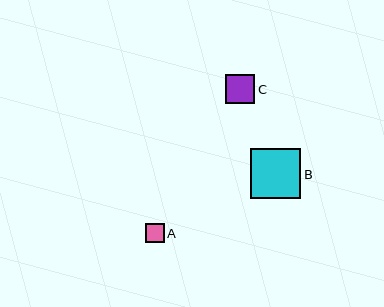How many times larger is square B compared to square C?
Square B is approximately 1.7 times the size of square C.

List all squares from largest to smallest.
From largest to smallest: B, C, A.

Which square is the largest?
Square B is the largest with a size of approximately 50 pixels.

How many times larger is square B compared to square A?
Square B is approximately 2.7 times the size of square A.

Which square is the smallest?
Square A is the smallest with a size of approximately 19 pixels.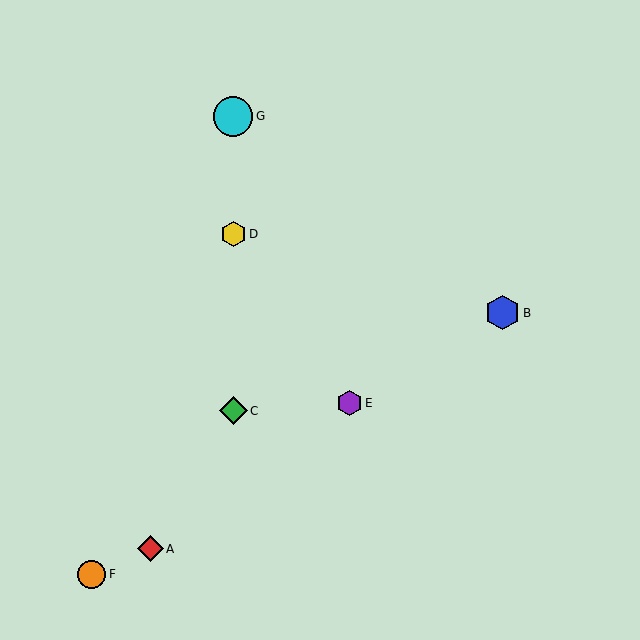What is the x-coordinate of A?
Object A is at x≈150.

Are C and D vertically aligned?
Yes, both are at x≈233.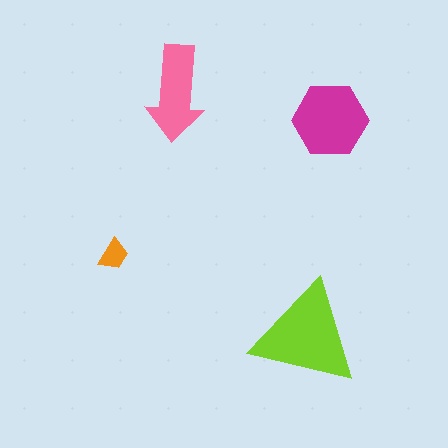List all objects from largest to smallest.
The lime triangle, the magenta hexagon, the pink arrow, the orange trapezoid.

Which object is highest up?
The pink arrow is topmost.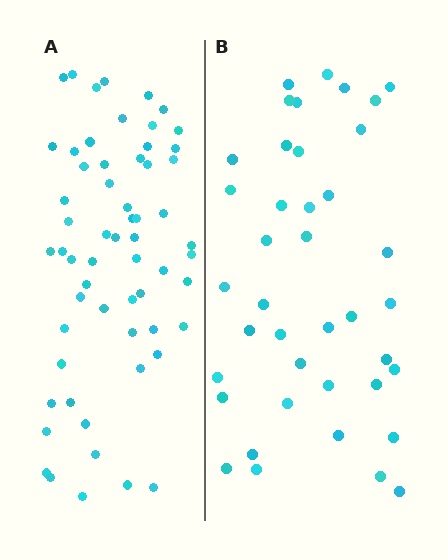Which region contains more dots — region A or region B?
Region A (the left region) has more dots.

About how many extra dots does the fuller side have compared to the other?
Region A has approximately 20 more dots than region B.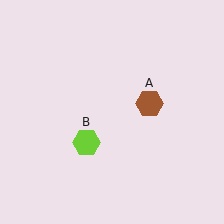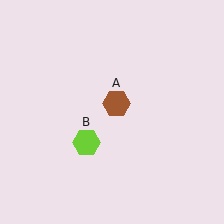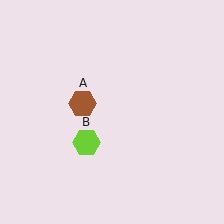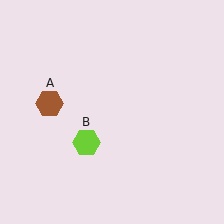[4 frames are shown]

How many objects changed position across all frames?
1 object changed position: brown hexagon (object A).